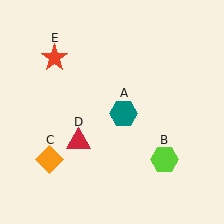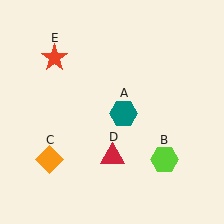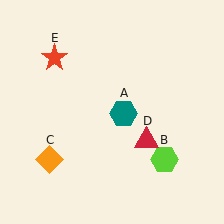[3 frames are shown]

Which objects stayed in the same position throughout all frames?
Teal hexagon (object A) and lime hexagon (object B) and orange diamond (object C) and red star (object E) remained stationary.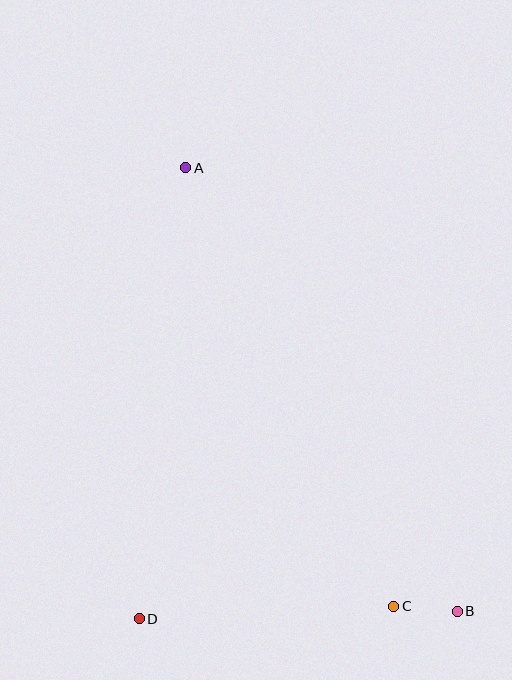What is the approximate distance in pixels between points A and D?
The distance between A and D is approximately 453 pixels.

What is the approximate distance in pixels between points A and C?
The distance between A and C is approximately 485 pixels.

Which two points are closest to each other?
Points B and C are closest to each other.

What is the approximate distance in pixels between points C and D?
The distance between C and D is approximately 255 pixels.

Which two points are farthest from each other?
Points A and B are farthest from each other.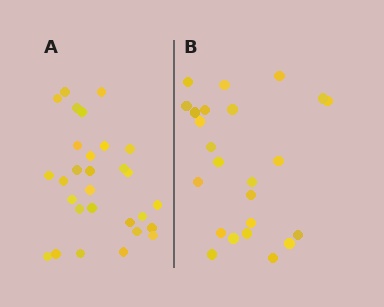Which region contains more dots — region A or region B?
Region A (the left region) has more dots.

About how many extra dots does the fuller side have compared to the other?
Region A has about 5 more dots than region B.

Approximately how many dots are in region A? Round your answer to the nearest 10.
About 30 dots. (The exact count is 29, which rounds to 30.)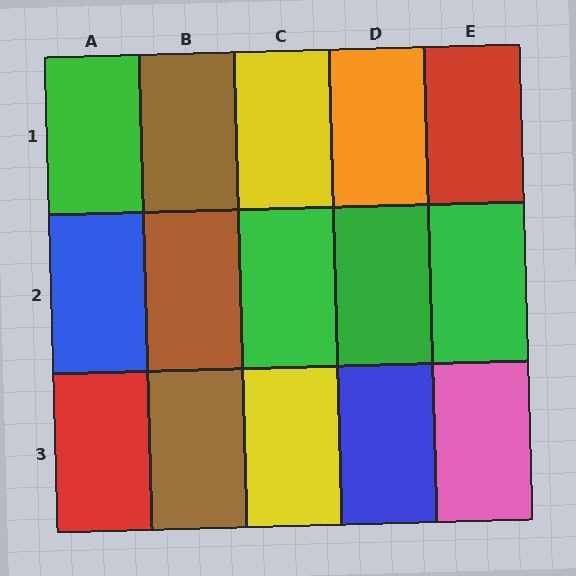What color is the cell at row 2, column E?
Green.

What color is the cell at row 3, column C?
Yellow.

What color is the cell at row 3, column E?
Pink.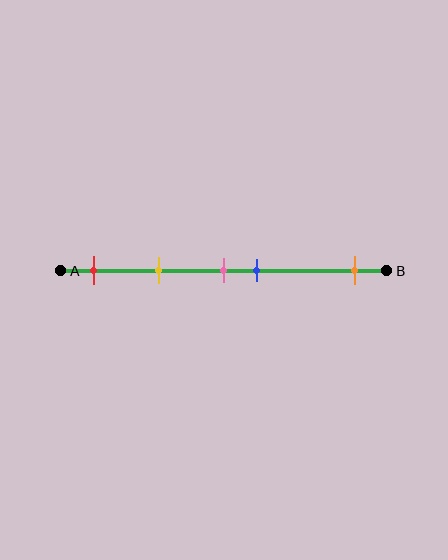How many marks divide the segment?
There are 5 marks dividing the segment.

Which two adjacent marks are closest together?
The pink and blue marks are the closest adjacent pair.